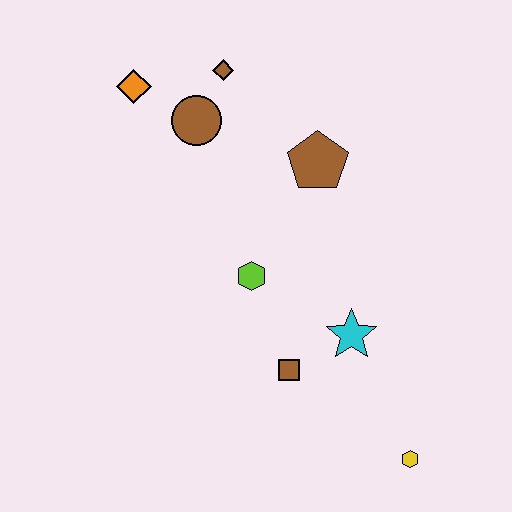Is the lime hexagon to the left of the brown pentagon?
Yes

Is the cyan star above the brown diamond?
No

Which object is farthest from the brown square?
The orange diamond is farthest from the brown square.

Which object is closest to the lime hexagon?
The brown square is closest to the lime hexagon.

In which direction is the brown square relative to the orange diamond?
The brown square is below the orange diamond.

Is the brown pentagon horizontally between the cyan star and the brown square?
Yes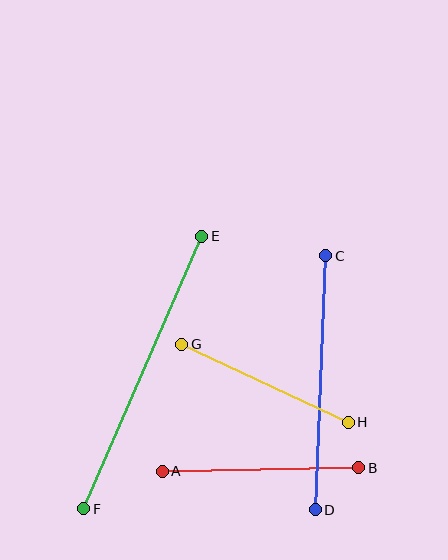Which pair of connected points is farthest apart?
Points E and F are farthest apart.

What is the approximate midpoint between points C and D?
The midpoint is at approximately (320, 383) pixels.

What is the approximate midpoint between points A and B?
The midpoint is at approximately (260, 469) pixels.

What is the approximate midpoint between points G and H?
The midpoint is at approximately (265, 383) pixels.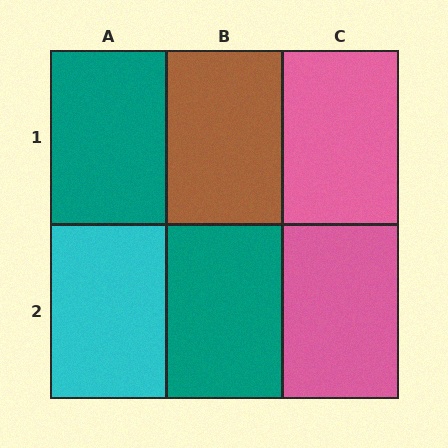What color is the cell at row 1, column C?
Pink.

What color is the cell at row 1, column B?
Brown.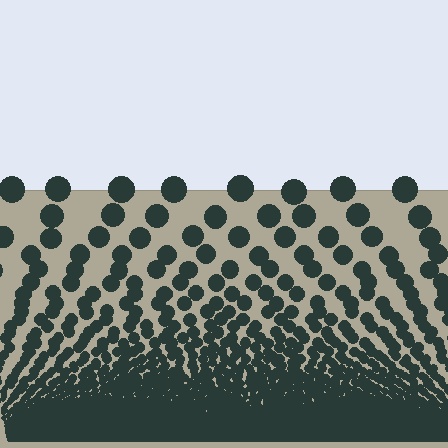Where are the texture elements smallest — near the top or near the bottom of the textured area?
Near the bottom.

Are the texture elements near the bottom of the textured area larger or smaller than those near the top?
Smaller. The gradient is inverted — elements near the bottom are smaller and denser.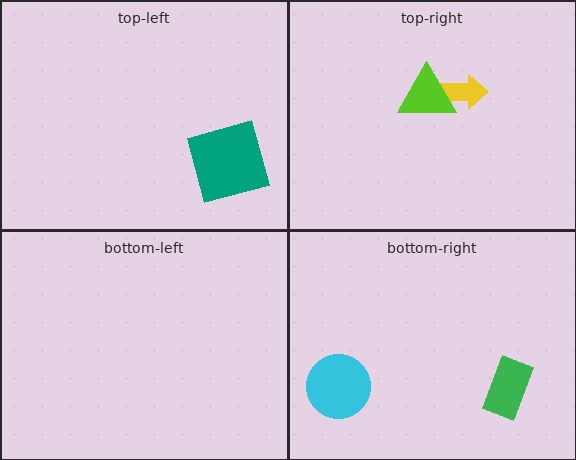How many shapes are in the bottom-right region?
2.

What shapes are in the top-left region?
The teal square.